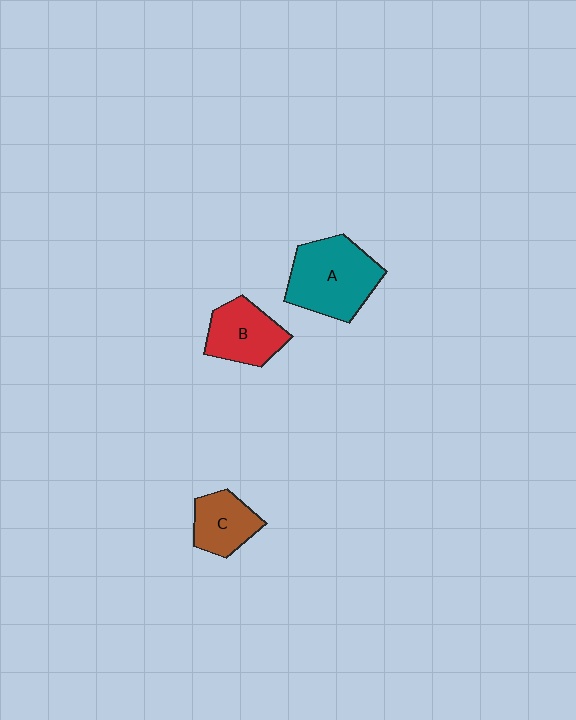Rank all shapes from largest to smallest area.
From largest to smallest: A (teal), B (red), C (brown).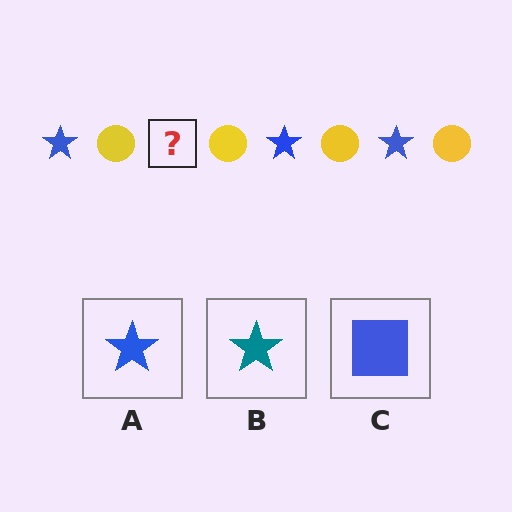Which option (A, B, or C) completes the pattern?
A.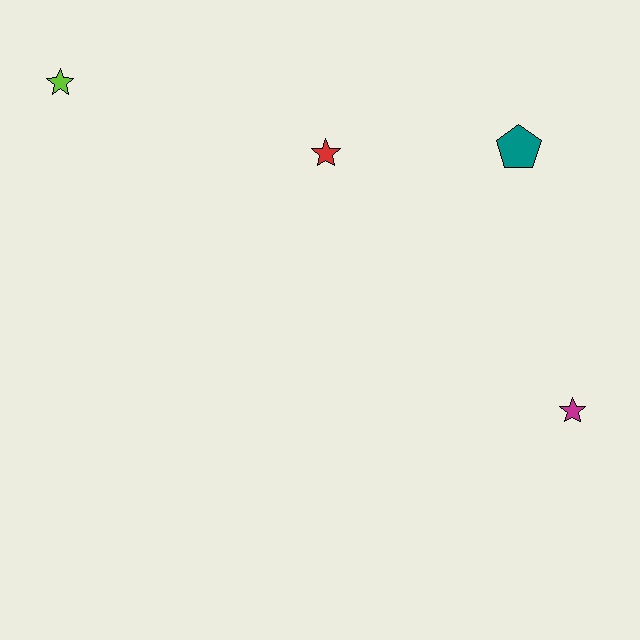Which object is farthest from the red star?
The magenta star is farthest from the red star.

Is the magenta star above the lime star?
No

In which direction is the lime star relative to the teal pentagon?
The lime star is to the left of the teal pentagon.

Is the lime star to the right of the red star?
No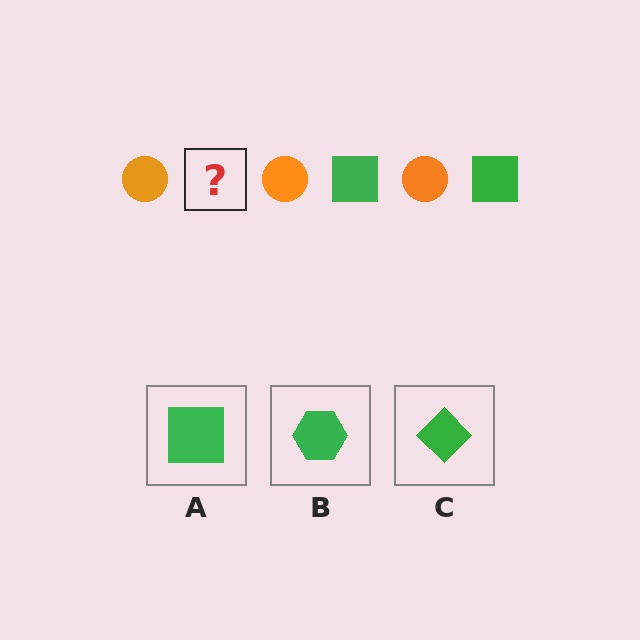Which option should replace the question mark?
Option A.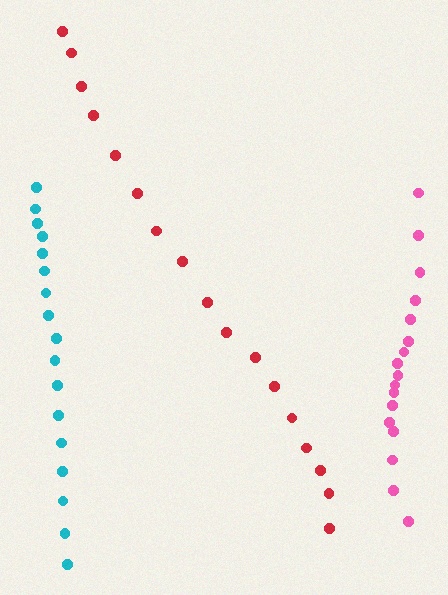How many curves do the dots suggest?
There are 3 distinct paths.